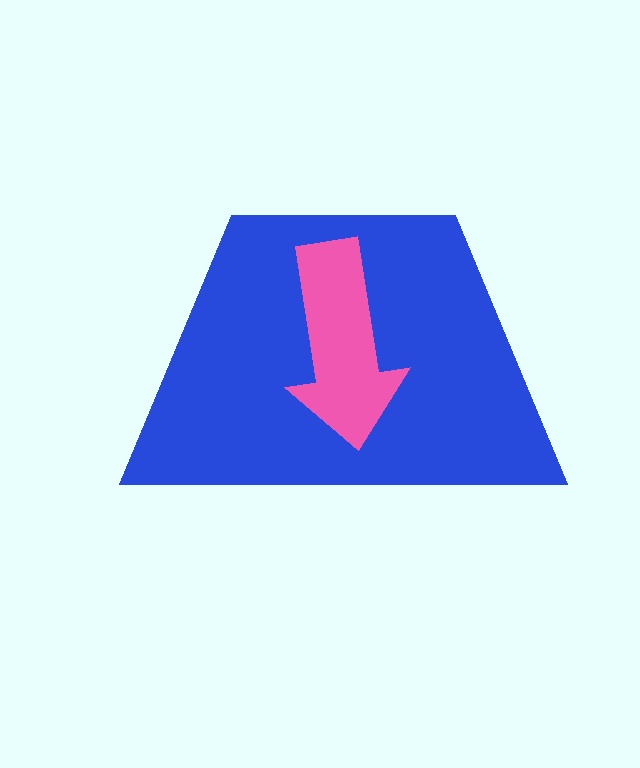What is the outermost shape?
The blue trapezoid.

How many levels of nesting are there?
2.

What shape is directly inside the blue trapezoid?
The pink arrow.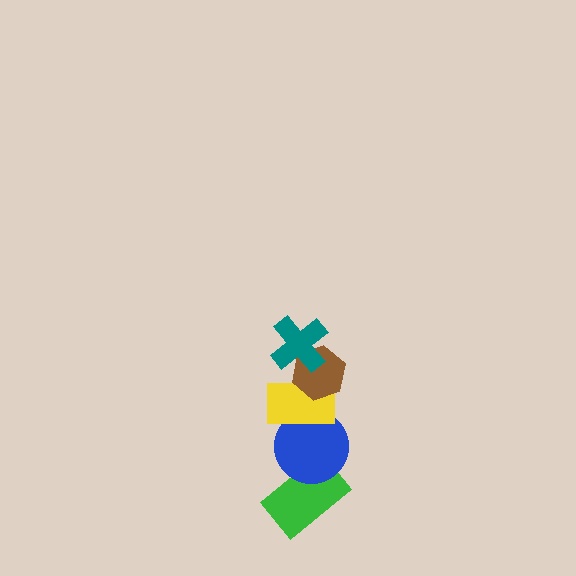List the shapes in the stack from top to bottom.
From top to bottom: the teal cross, the brown hexagon, the yellow rectangle, the blue circle, the green rectangle.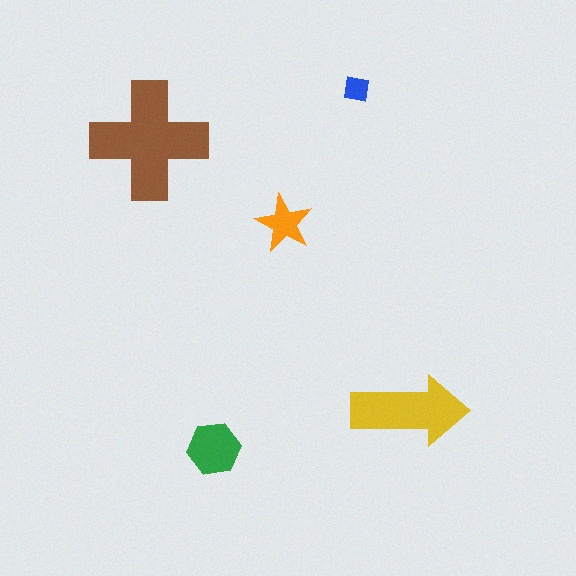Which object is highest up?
The blue square is topmost.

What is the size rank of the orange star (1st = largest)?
4th.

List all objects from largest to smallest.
The brown cross, the yellow arrow, the green hexagon, the orange star, the blue square.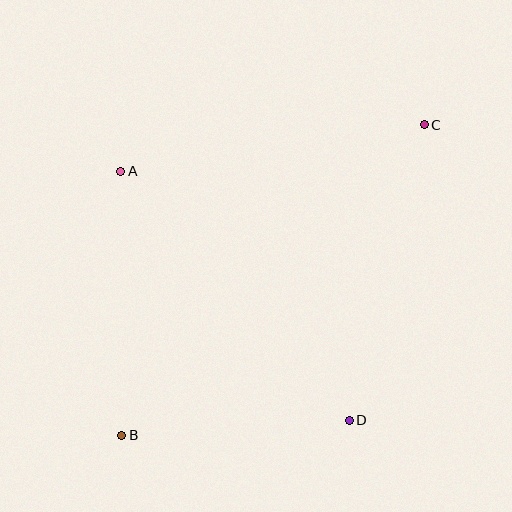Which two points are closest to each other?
Points B and D are closest to each other.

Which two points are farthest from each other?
Points B and C are farthest from each other.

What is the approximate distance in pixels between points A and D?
The distance between A and D is approximately 338 pixels.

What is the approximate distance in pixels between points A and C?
The distance between A and C is approximately 307 pixels.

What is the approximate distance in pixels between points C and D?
The distance between C and D is approximately 305 pixels.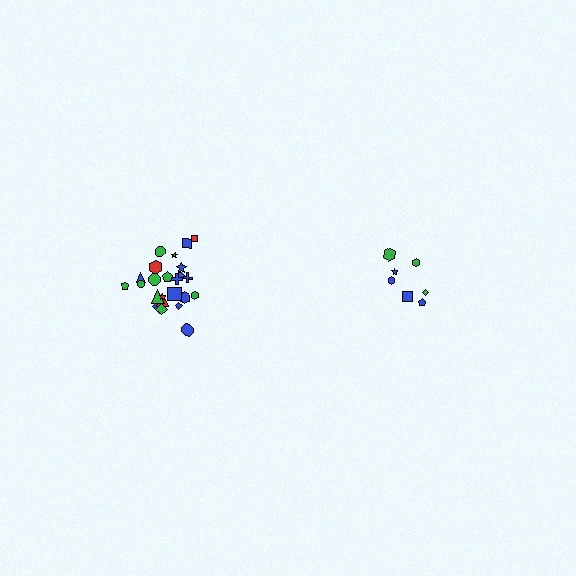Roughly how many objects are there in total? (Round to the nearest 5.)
Roughly 30 objects in total.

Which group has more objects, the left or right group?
The left group.